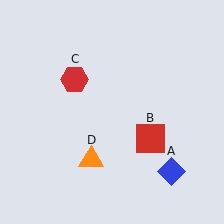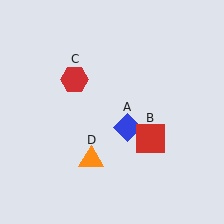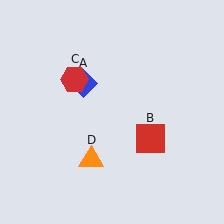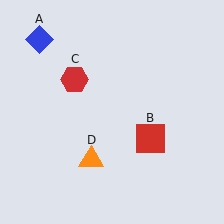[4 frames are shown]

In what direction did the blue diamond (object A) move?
The blue diamond (object A) moved up and to the left.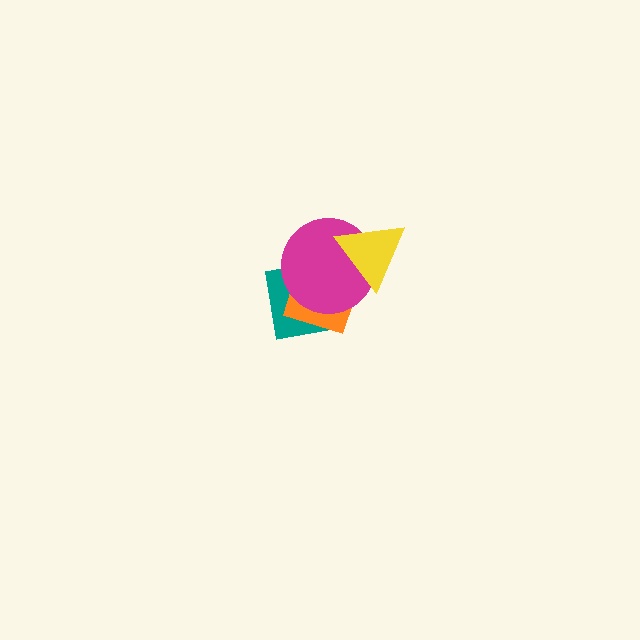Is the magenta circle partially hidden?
Yes, it is partially covered by another shape.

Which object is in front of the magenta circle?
The yellow triangle is in front of the magenta circle.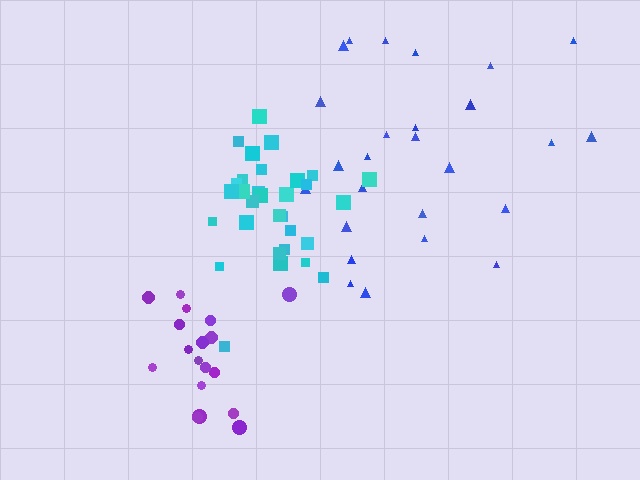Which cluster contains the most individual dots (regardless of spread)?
Cyan (31).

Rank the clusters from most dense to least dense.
cyan, purple, blue.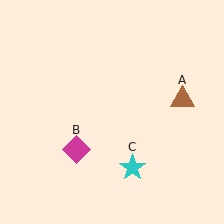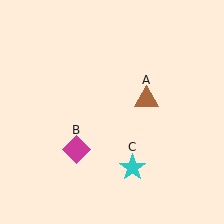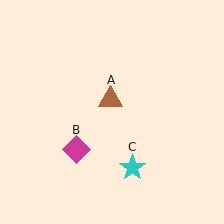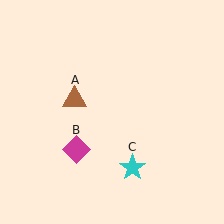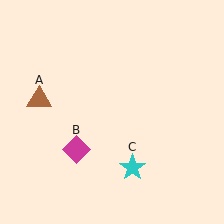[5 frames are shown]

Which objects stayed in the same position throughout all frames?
Magenta diamond (object B) and cyan star (object C) remained stationary.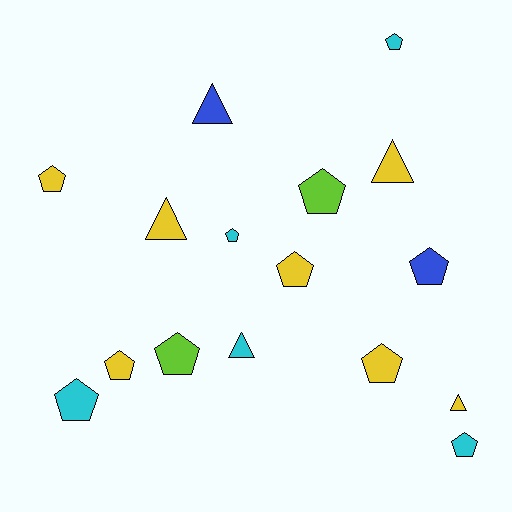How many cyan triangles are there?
There is 1 cyan triangle.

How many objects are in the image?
There are 16 objects.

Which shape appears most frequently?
Pentagon, with 11 objects.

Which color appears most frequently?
Yellow, with 7 objects.